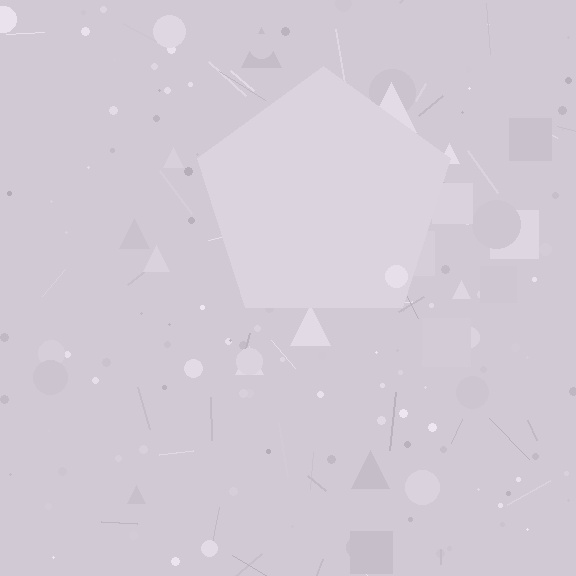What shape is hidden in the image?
A pentagon is hidden in the image.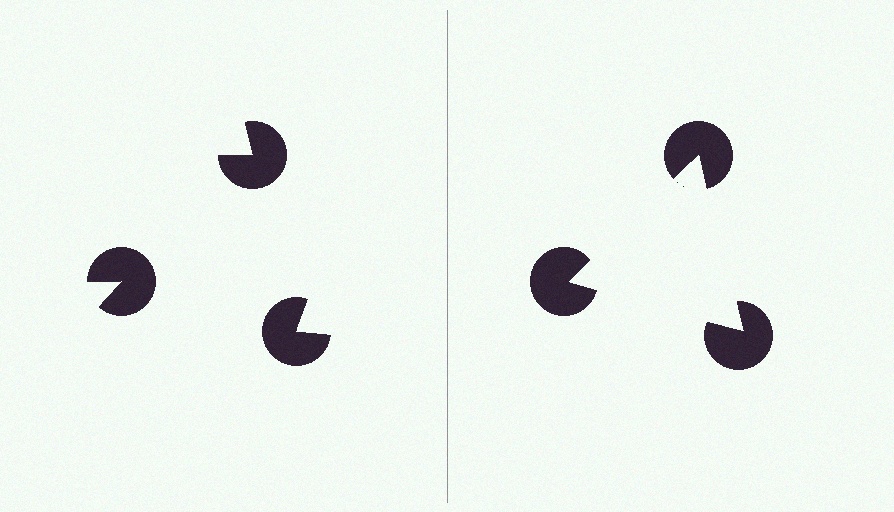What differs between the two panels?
The pac-man discs are positioned identically on both sides; only the wedge orientations differ. On the right they align to a triangle; on the left they are misaligned.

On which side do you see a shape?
An illusory triangle appears on the right side. On the left side the wedge cuts are rotated, so no coherent shape forms.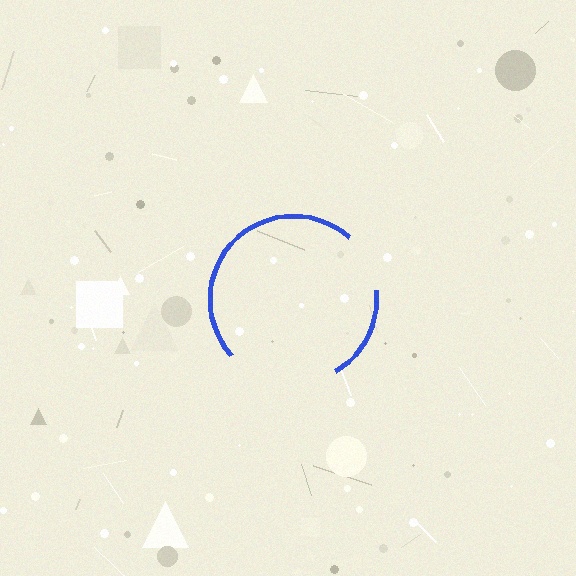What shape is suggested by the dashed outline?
The dashed outline suggests a circle.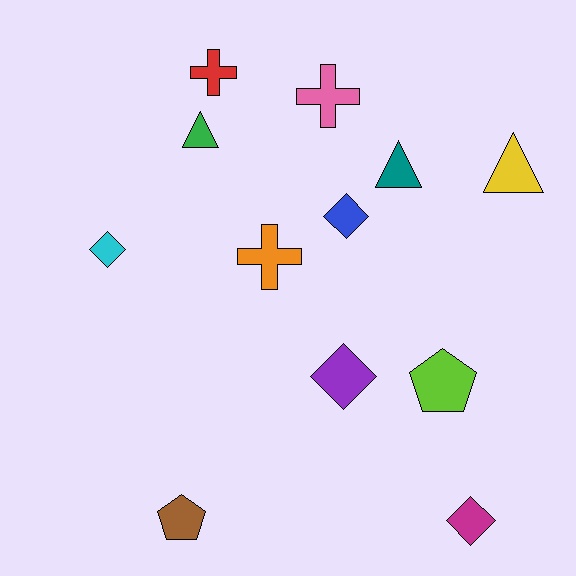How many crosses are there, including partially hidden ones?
There are 3 crosses.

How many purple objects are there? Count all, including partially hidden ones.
There is 1 purple object.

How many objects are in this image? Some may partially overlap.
There are 12 objects.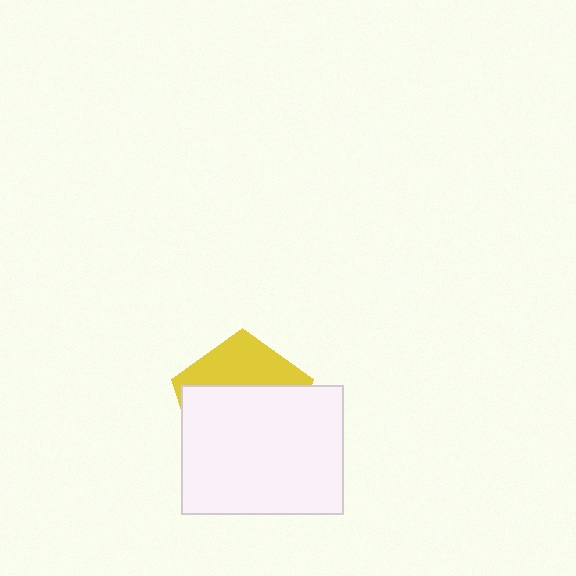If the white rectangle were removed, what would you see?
You would see the complete yellow pentagon.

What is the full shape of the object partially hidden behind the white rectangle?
The partially hidden object is a yellow pentagon.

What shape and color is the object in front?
The object in front is a white rectangle.